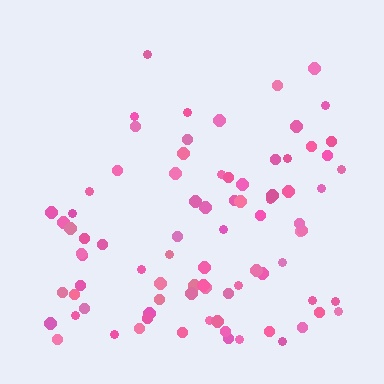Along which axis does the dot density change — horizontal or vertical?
Vertical.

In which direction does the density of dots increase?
From top to bottom, with the bottom side densest.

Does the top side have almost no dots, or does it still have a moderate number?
Still a moderate number, just noticeably fewer than the bottom.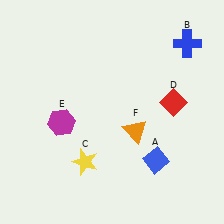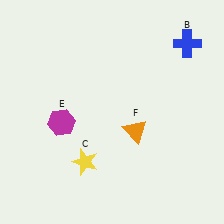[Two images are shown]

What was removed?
The blue diamond (A), the red diamond (D) were removed in Image 2.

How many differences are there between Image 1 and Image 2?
There are 2 differences between the two images.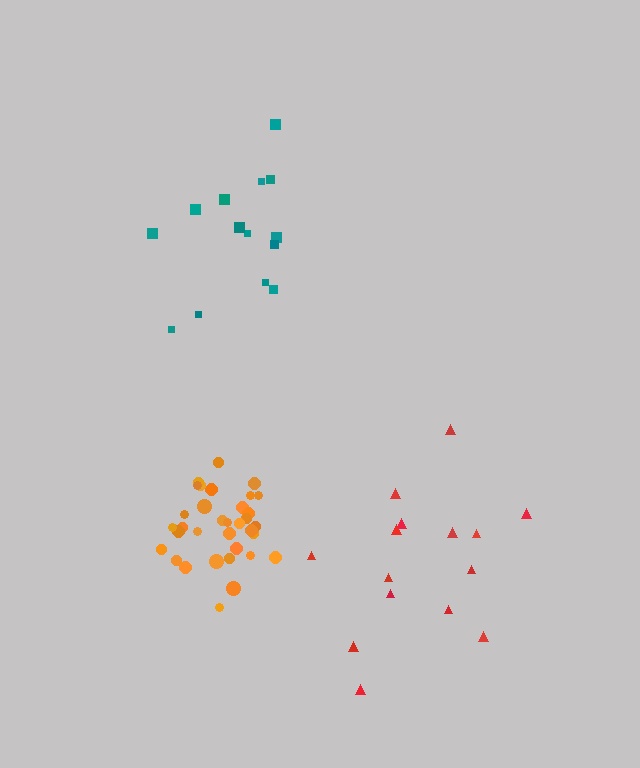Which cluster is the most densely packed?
Orange.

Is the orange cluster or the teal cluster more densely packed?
Orange.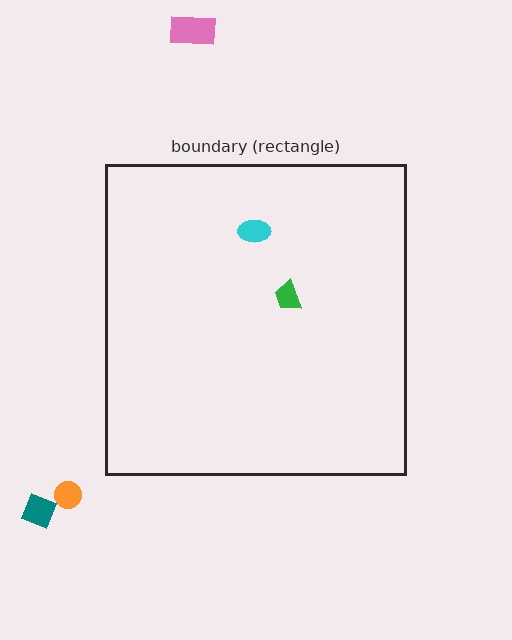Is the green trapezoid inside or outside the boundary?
Inside.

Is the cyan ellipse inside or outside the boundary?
Inside.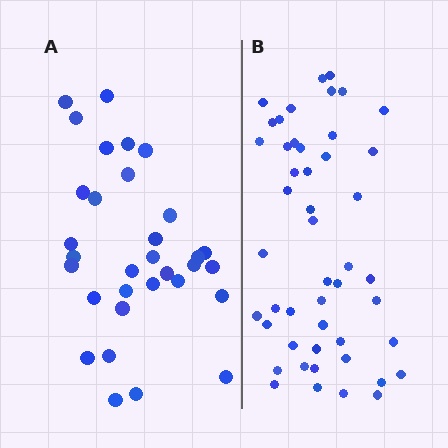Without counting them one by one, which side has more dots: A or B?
Region B (the right region) has more dots.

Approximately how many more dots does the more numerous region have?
Region B has approximately 15 more dots than region A.